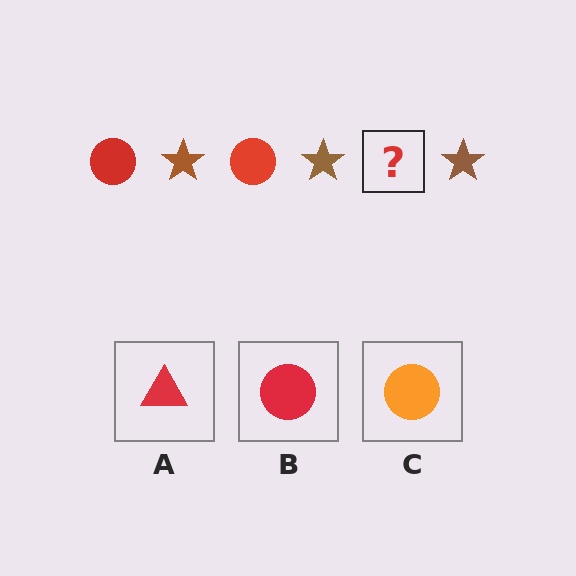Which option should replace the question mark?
Option B.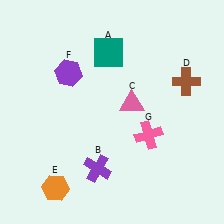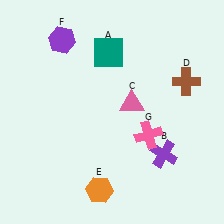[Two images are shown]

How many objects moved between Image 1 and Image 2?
3 objects moved between the two images.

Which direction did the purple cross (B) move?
The purple cross (B) moved right.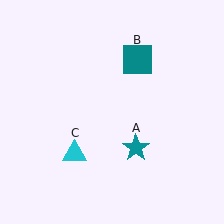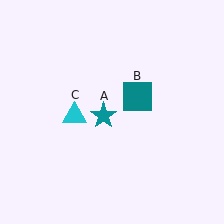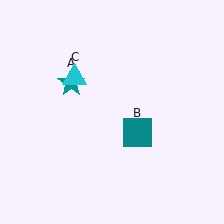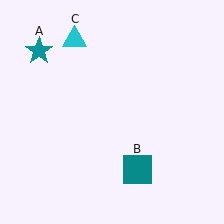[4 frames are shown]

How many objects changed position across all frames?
3 objects changed position: teal star (object A), teal square (object B), cyan triangle (object C).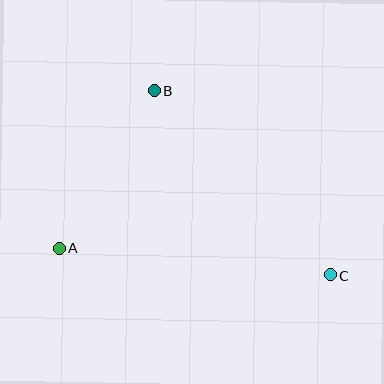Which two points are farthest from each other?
Points A and C are farthest from each other.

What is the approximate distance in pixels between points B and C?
The distance between B and C is approximately 255 pixels.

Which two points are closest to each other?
Points A and B are closest to each other.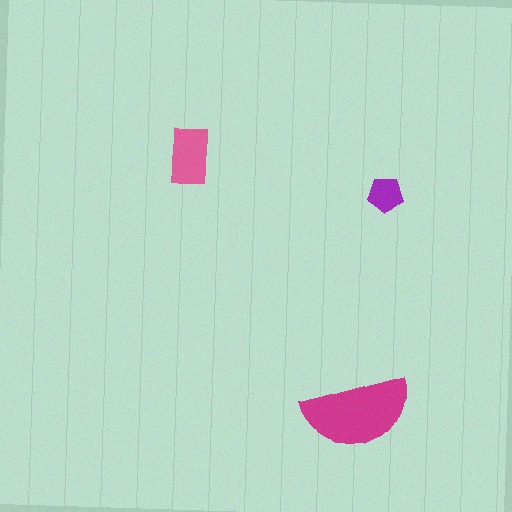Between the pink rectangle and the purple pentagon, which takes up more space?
The pink rectangle.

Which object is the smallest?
The purple pentagon.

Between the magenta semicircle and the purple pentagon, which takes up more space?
The magenta semicircle.